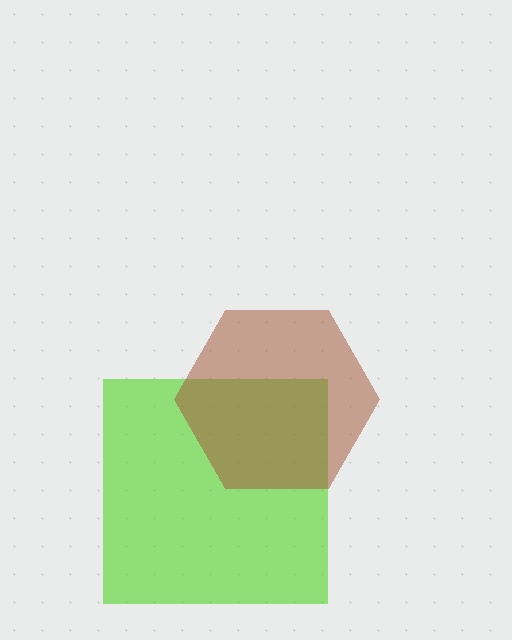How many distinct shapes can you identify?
There are 2 distinct shapes: a lime square, a brown hexagon.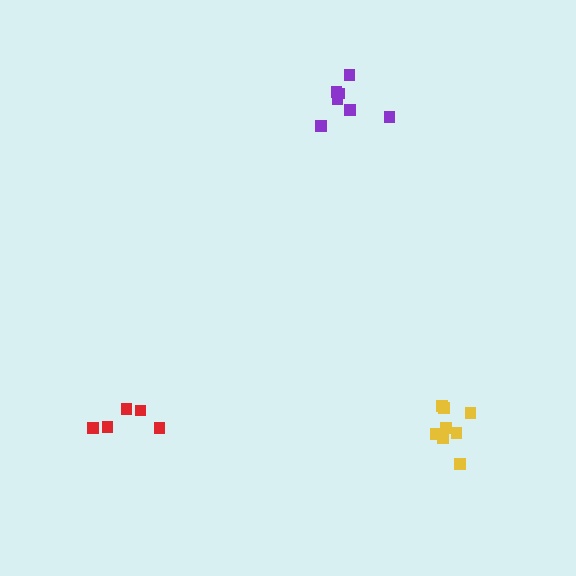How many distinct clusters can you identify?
There are 3 distinct clusters.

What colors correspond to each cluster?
The clusters are colored: purple, yellow, red.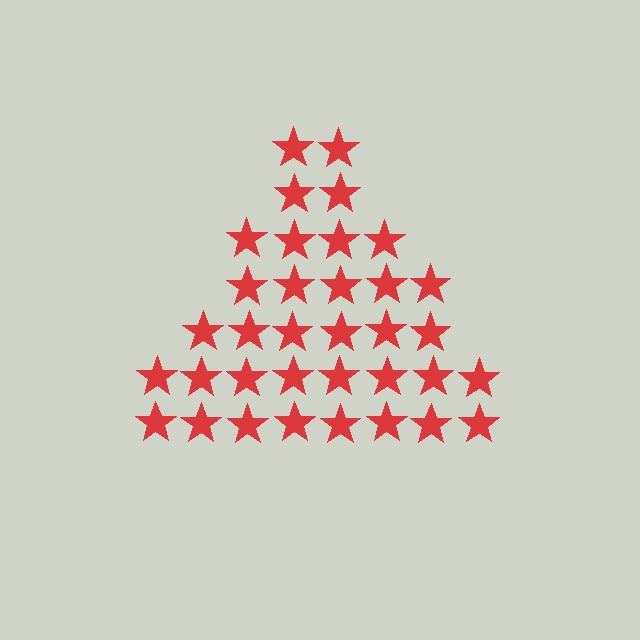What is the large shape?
The large shape is a triangle.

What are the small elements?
The small elements are stars.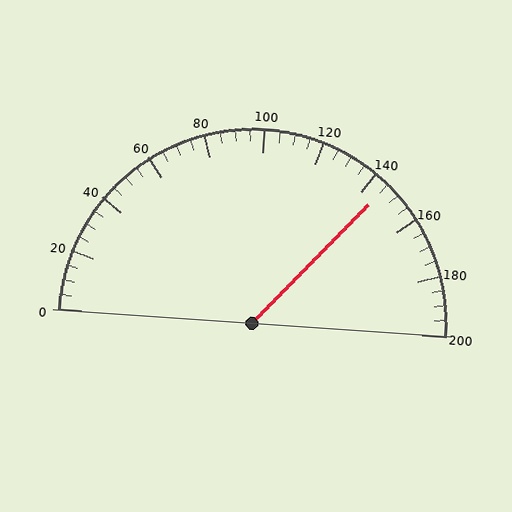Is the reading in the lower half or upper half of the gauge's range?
The reading is in the upper half of the range (0 to 200).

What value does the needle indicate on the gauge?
The needle indicates approximately 145.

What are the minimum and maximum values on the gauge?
The gauge ranges from 0 to 200.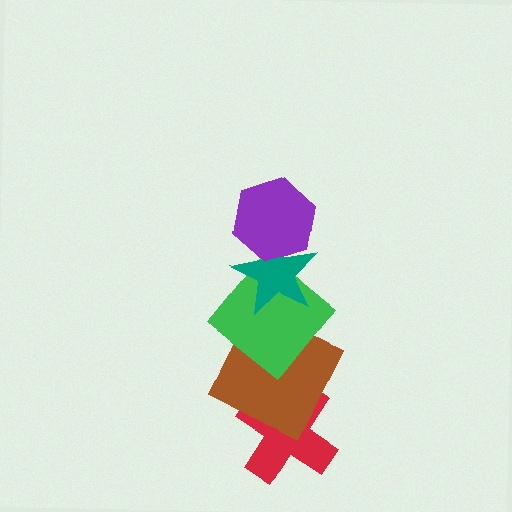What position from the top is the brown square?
The brown square is 4th from the top.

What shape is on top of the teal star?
The purple hexagon is on top of the teal star.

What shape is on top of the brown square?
The green diamond is on top of the brown square.